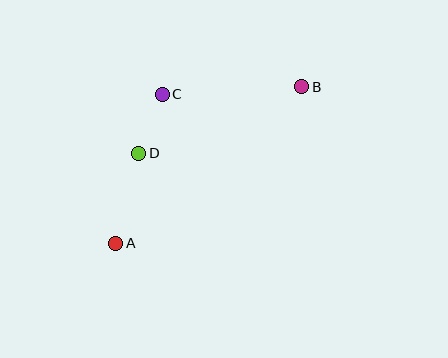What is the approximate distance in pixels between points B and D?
The distance between B and D is approximately 176 pixels.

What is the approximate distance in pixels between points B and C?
The distance between B and C is approximately 139 pixels.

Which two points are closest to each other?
Points C and D are closest to each other.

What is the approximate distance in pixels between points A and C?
The distance between A and C is approximately 156 pixels.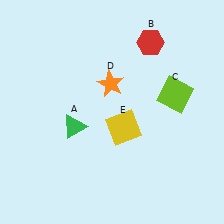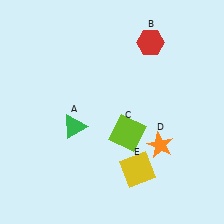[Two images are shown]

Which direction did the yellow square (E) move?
The yellow square (E) moved down.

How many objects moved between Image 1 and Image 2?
3 objects moved between the two images.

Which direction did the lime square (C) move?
The lime square (C) moved left.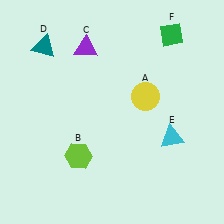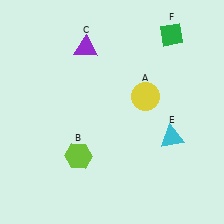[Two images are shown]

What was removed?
The teal triangle (D) was removed in Image 2.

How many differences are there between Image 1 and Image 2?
There is 1 difference between the two images.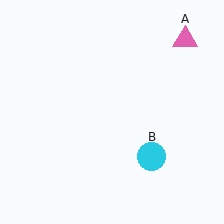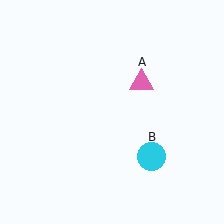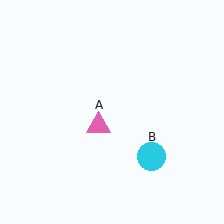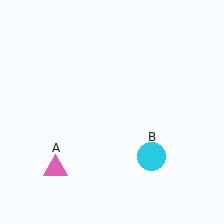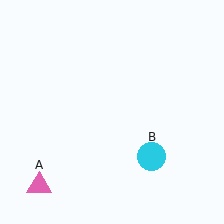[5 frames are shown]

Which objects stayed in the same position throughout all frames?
Cyan circle (object B) remained stationary.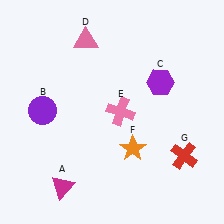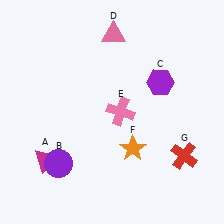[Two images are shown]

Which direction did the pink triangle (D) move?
The pink triangle (D) moved right.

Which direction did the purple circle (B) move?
The purple circle (B) moved down.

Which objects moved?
The objects that moved are: the magenta triangle (A), the purple circle (B), the pink triangle (D).